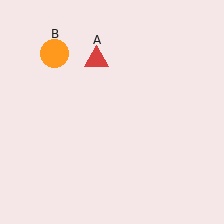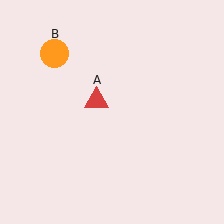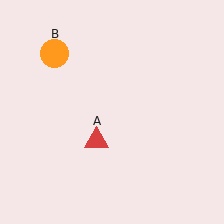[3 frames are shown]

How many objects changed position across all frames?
1 object changed position: red triangle (object A).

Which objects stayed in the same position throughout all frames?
Orange circle (object B) remained stationary.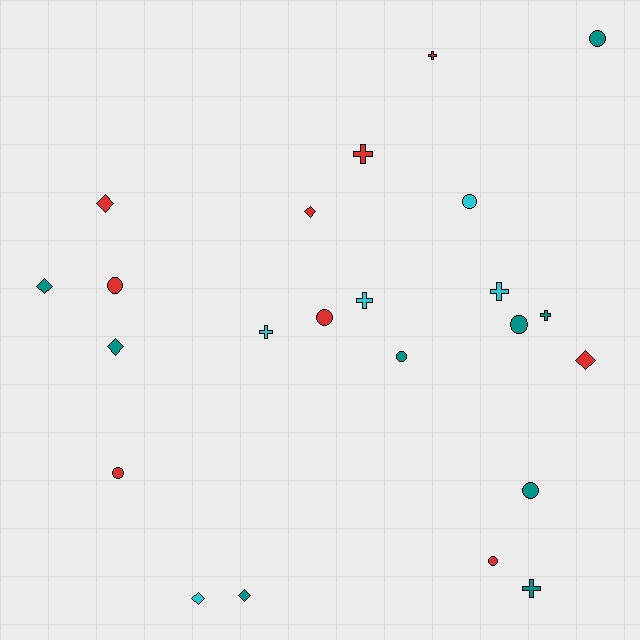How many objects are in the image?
There are 23 objects.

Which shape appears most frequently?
Circle, with 9 objects.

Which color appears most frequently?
Teal, with 9 objects.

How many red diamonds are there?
There are 3 red diamonds.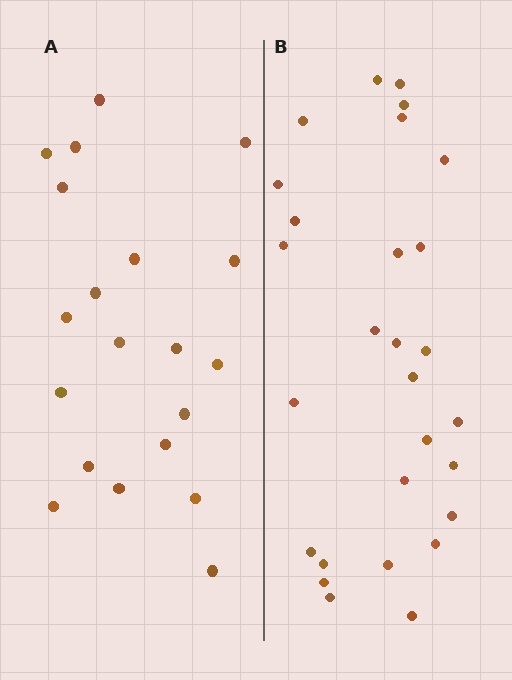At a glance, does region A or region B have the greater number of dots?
Region B (the right region) has more dots.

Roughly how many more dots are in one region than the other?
Region B has roughly 8 or so more dots than region A.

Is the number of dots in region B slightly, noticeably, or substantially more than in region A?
Region B has noticeably more, but not dramatically so. The ratio is roughly 1.4 to 1.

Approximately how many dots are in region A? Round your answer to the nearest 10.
About 20 dots.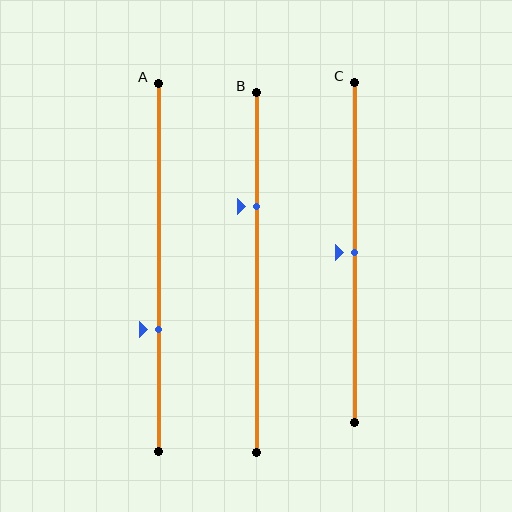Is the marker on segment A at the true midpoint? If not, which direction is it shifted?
No, the marker on segment A is shifted downward by about 17% of the segment length.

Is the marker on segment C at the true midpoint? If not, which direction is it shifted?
Yes, the marker on segment C is at the true midpoint.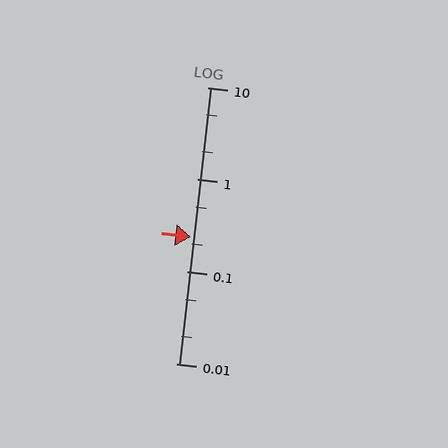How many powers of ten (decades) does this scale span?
The scale spans 3 decades, from 0.01 to 10.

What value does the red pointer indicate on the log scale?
The pointer indicates approximately 0.24.